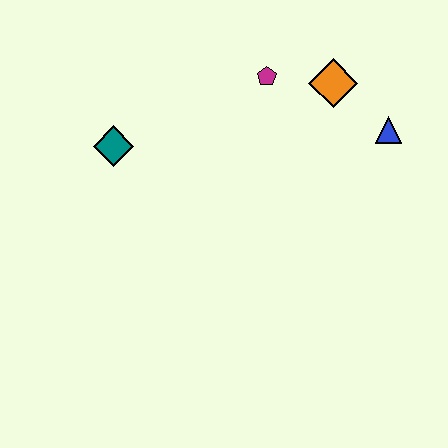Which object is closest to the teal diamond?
The magenta pentagon is closest to the teal diamond.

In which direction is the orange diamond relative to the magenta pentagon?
The orange diamond is to the right of the magenta pentagon.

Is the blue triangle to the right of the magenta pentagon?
Yes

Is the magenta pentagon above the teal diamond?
Yes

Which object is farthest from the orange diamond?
The teal diamond is farthest from the orange diamond.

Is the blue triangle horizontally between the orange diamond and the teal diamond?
No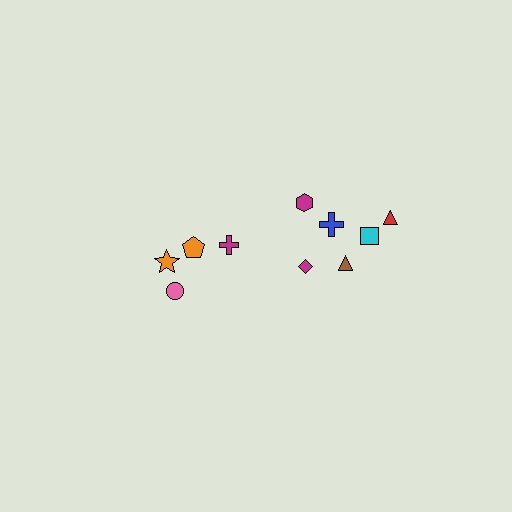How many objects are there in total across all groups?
There are 10 objects.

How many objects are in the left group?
There are 4 objects.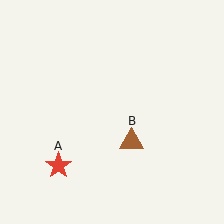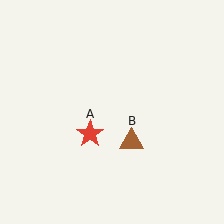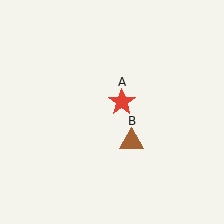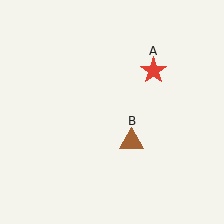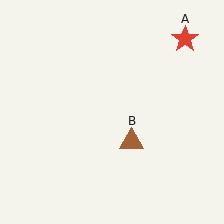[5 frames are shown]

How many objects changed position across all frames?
1 object changed position: red star (object A).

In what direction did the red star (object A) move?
The red star (object A) moved up and to the right.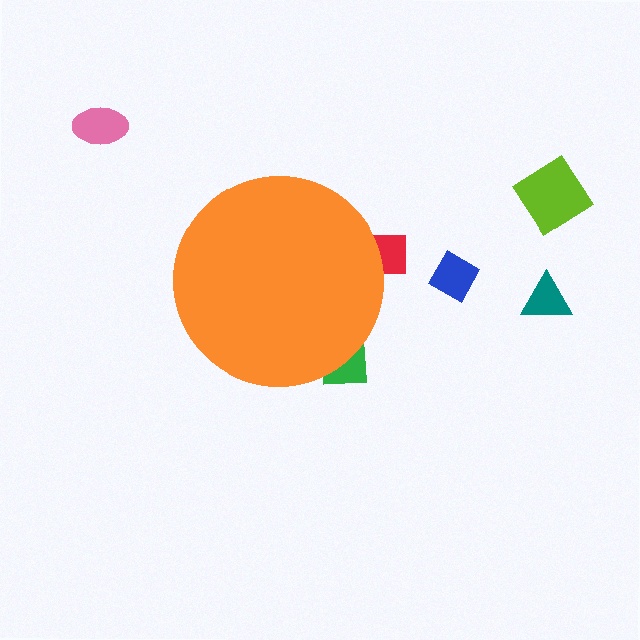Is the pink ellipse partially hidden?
No, the pink ellipse is fully visible.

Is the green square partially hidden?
Yes, the green square is partially hidden behind the orange circle.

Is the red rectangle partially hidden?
Yes, the red rectangle is partially hidden behind the orange circle.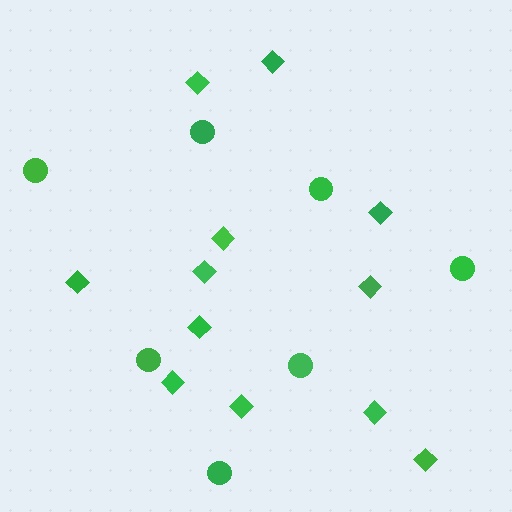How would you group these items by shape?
There are 2 groups: one group of diamonds (12) and one group of circles (7).